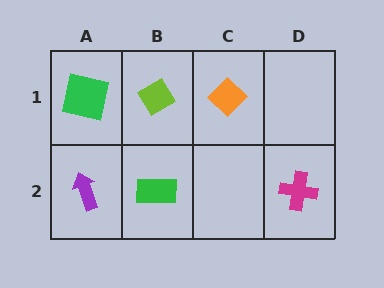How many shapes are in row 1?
3 shapes.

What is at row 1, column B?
A lime diamond.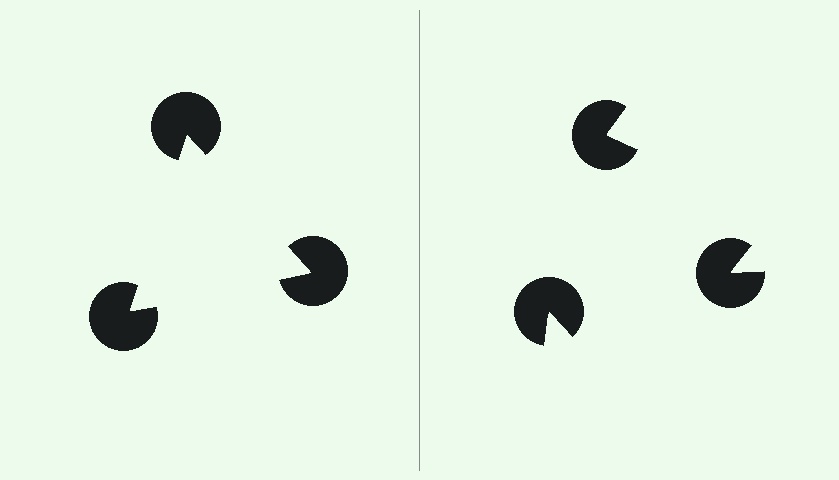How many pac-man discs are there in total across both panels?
6 — 3 on each side.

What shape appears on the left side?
An illusory triangle.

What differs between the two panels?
The pac-man discs are positioned identically on both sides; only the wedge orientations differ. On the left they align to a triangle; on the right they are misaligned.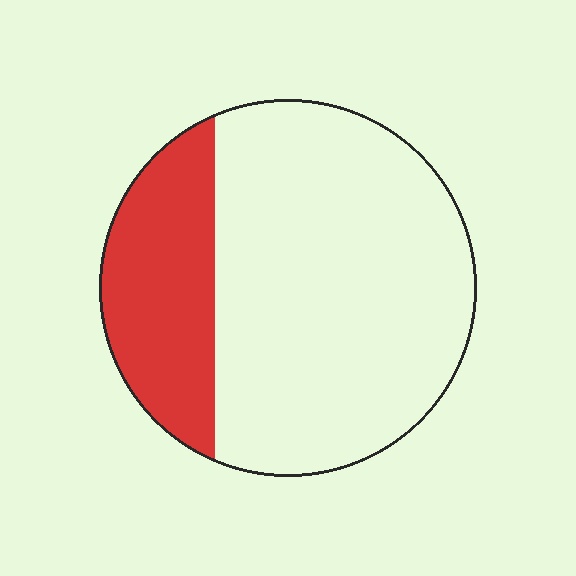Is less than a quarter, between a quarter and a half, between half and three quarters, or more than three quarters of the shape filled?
Between a quarter and a half.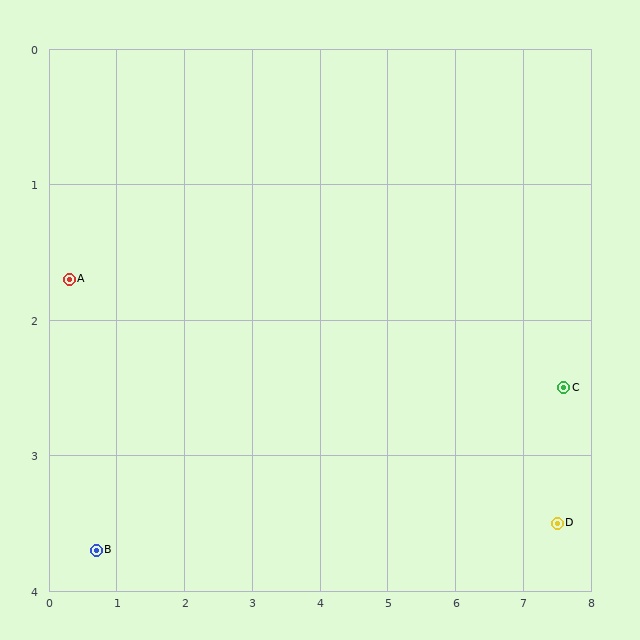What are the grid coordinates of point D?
Point D is at approximately (7.5, 3.5).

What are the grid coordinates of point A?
Point A is at approximately (0.3, 1.7).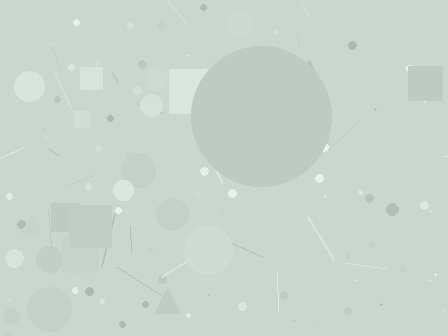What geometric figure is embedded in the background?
A circle is embedded in the background.